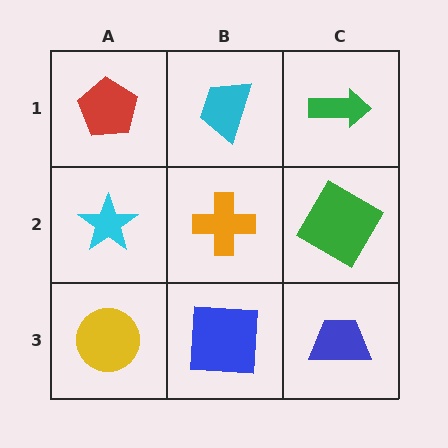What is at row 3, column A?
A yellow circle.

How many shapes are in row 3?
3 shapes.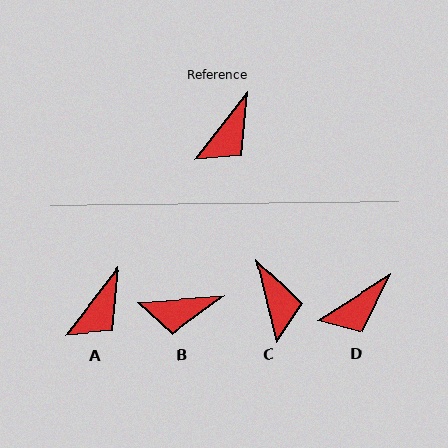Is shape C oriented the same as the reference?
No, it is off by about 51 degrees.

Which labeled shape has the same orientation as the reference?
A.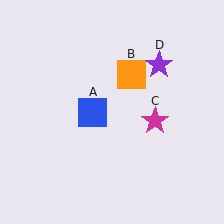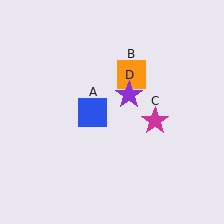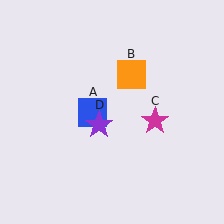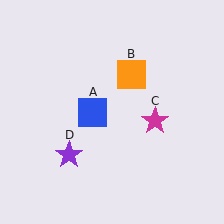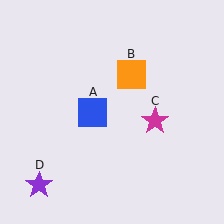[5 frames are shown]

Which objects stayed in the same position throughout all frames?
Blue square (object A) and orange square (object B) and magenta star (object C) remained stationary.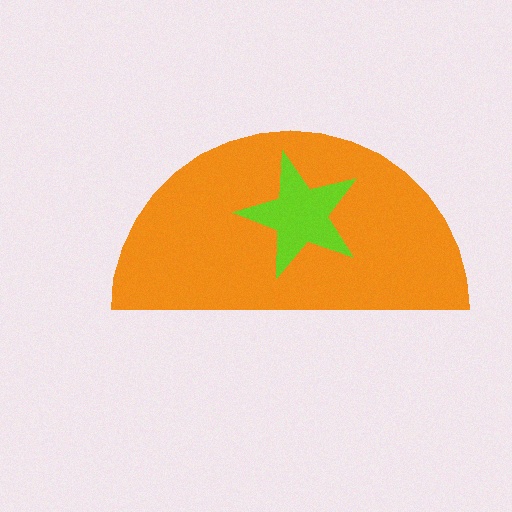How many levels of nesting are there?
2.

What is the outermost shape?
The orange semicircle.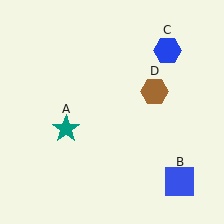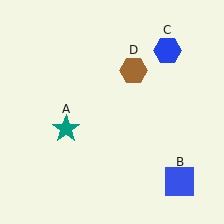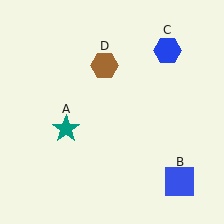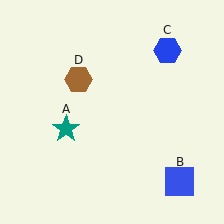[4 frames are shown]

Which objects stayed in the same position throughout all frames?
Teal star (object A) and blue square (object B) and blue hexagon (object C) remained stationary.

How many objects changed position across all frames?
1 object changed position: brown hexagon (object D).